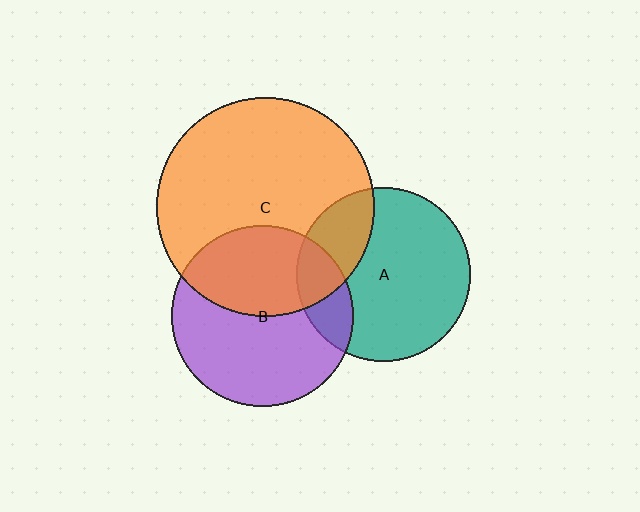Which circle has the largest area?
Circle C (orange).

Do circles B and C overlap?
Yes.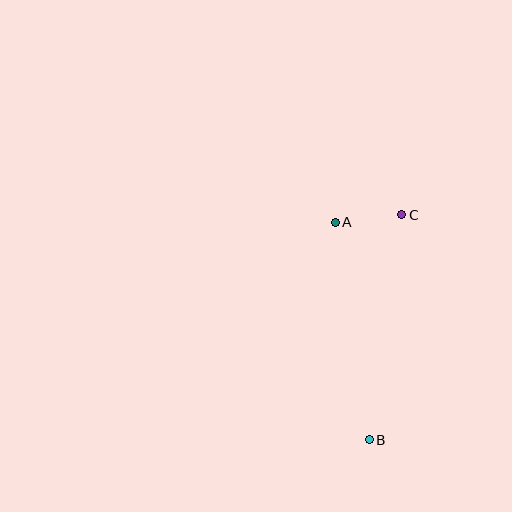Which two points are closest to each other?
Points A and C are closest to each other.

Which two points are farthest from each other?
Points B and C are farthest from each other.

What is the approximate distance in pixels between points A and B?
The distance between A and B is approximately 220 pixels.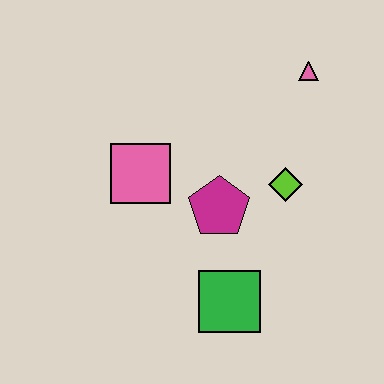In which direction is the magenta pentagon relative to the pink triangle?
The magenta pentagon is below the pink triangle.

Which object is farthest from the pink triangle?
The green square is farthest from the pink triangle.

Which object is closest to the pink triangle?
The lime diamond is closest to the pink triangle.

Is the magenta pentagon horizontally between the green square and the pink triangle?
No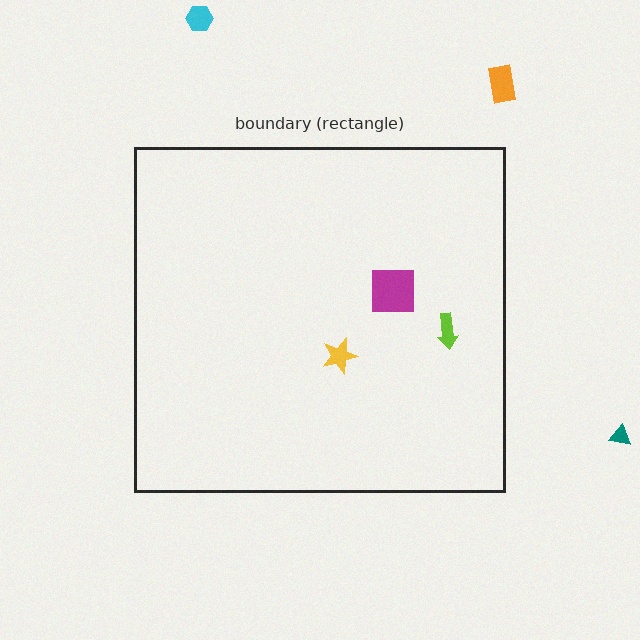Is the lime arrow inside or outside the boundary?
Inside.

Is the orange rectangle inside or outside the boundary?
Outside.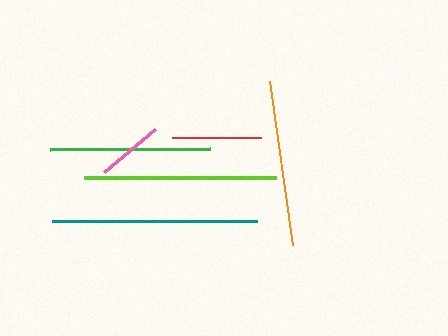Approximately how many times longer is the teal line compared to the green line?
The teal line is approximately 1.3 times the length of the green line.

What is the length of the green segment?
The green segment is approximately 160 pixels long.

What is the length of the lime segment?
The lime segment is approximately 192 pixels long.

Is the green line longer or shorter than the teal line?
The teal line is longer than the green line.